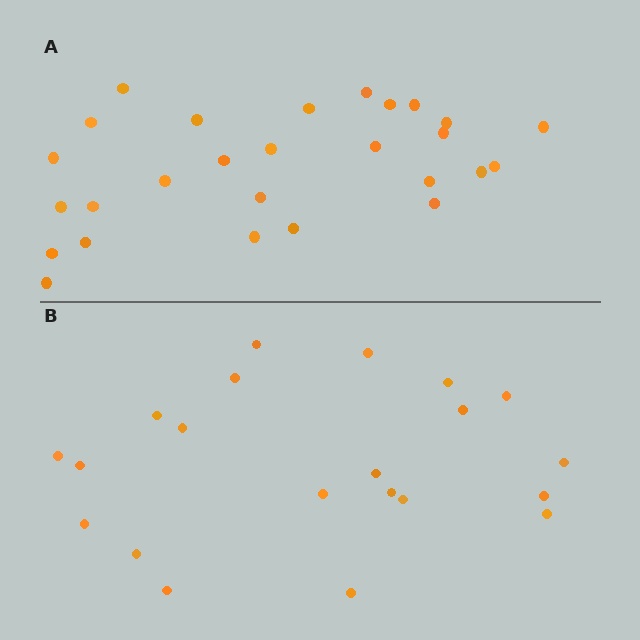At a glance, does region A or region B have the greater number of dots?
Region A (the top region) has more dots.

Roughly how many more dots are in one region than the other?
Region A has about 6 more dots than region B.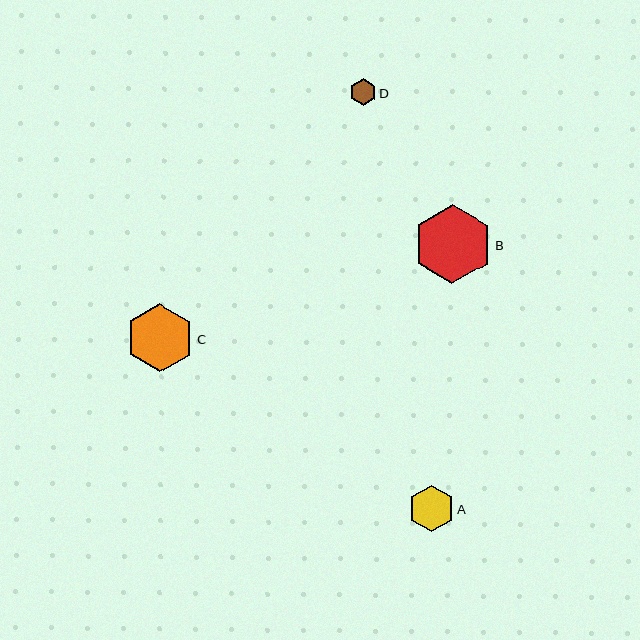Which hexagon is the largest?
Hexagon B is the largest with a size of approximately 79 pixels.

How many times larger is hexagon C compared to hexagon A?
Hexagon C is approximately 1.5 times the size of hexagon A.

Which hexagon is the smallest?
Hexagon D is the smallest with a size of approximately 26 pixels.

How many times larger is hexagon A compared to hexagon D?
Hexagon A is approximately 1.8 times the size of hexagon D.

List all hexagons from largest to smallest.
From largest to smallest: B, C, A, D.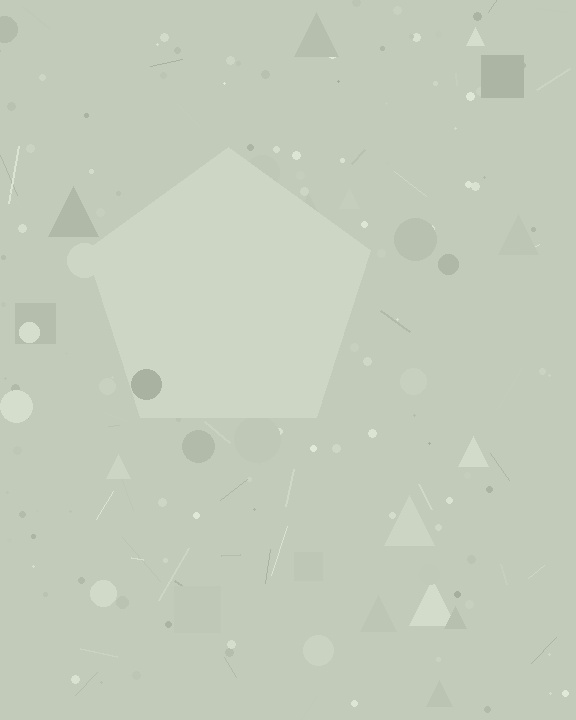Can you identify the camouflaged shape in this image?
The camouflaged shape is a pentagon.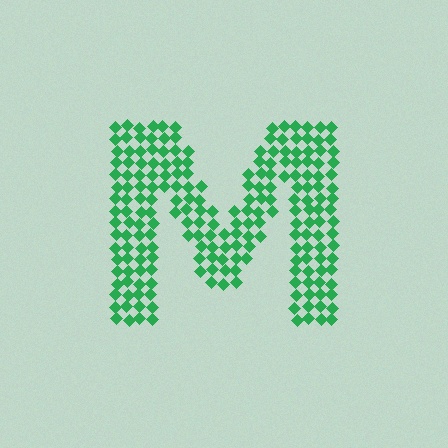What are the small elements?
The small elements are diamonds.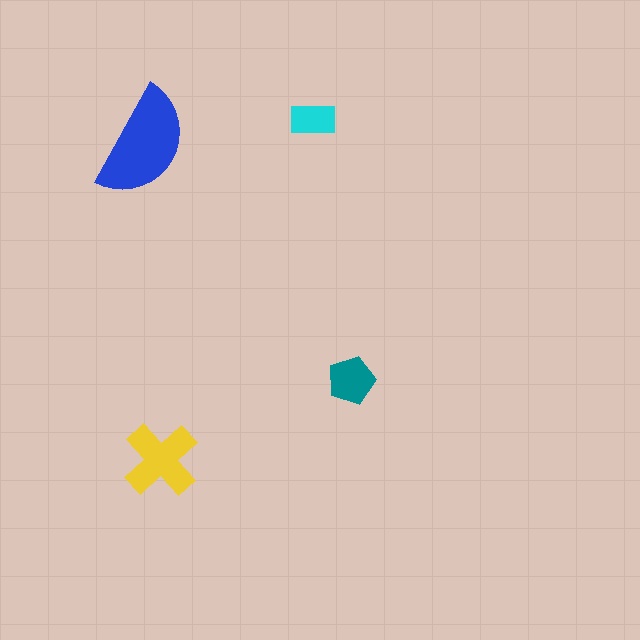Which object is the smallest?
The cyan rectangle.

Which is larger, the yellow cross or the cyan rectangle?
The yellow cross.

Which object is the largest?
The blue semicircle.